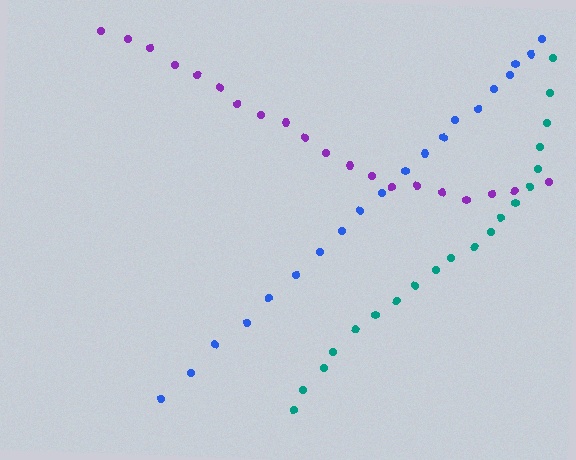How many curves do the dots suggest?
There are 3 distinct paths.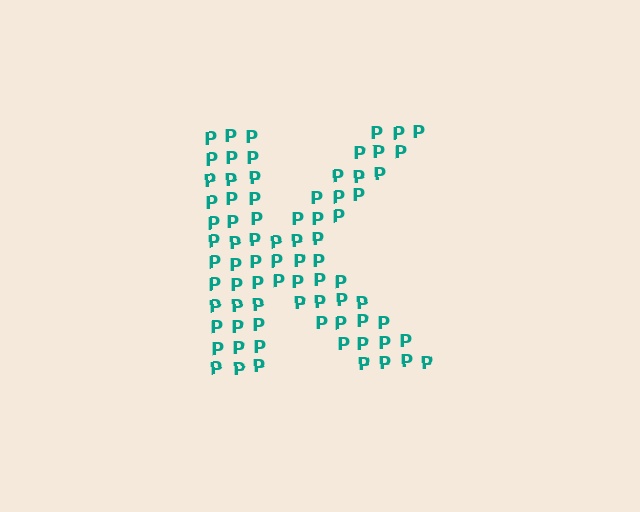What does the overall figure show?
The overall figure shows the letter K.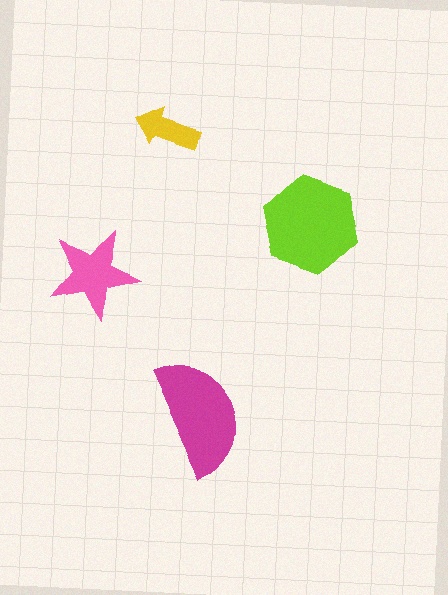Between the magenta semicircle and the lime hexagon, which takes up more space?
The lime hexagon.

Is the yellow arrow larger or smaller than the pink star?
Smaller.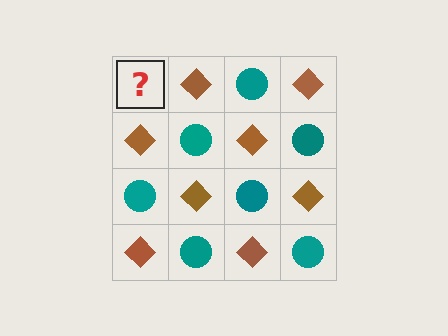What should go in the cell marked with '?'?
The missing cell should contain a teal circle.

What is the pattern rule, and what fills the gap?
The rule is that it alternates teal circle and brown diamond in a checkerboard pattern. The gap should be filled with a teal circle.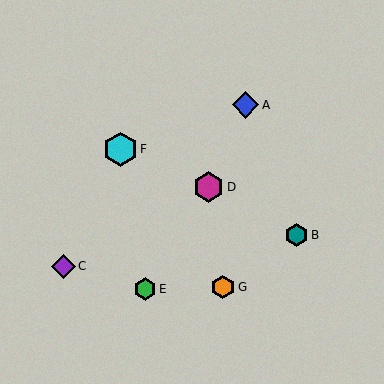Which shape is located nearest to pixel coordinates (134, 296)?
The green hexagon (labeled E) at (145, 289) is nearest to that location.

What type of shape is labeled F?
Shape F is a cyan hexagon.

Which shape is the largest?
The cyan hexagon (labeled F) is the largest.